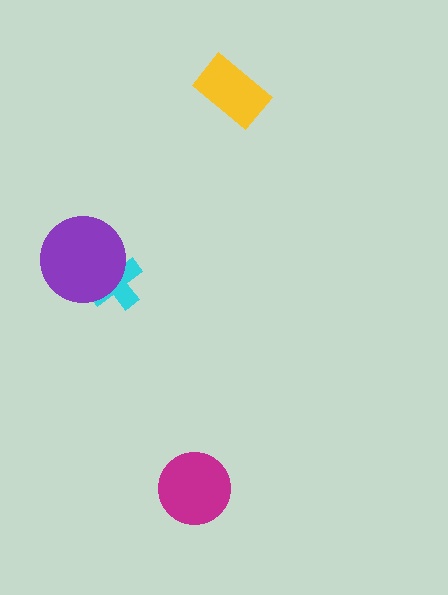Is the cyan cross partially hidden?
Yes, it is partially covered by another shape.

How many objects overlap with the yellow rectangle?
0 objects overlap with the yellow rectangle.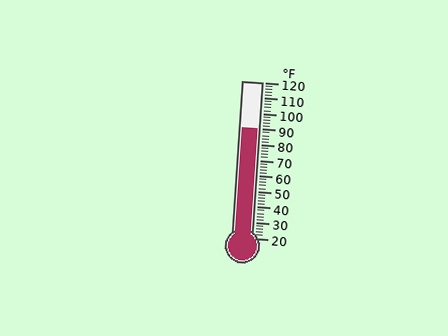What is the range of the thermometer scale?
The thermometer scale ranges from 20°F to 120°F.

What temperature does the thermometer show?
The thermometer shows approximately 90°F.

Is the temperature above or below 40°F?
The temperature is above 40°F.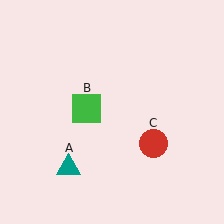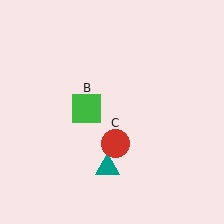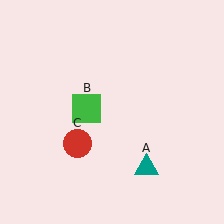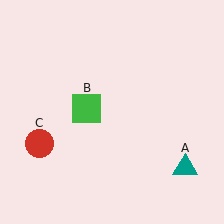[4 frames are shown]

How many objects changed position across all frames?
2 objects changed position: teal triangle (object A), red circle (object C).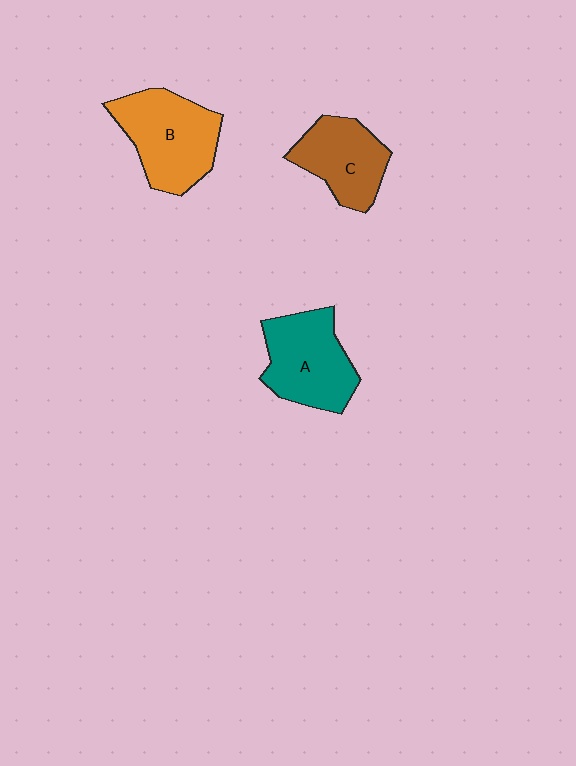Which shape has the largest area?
Shape B (orange).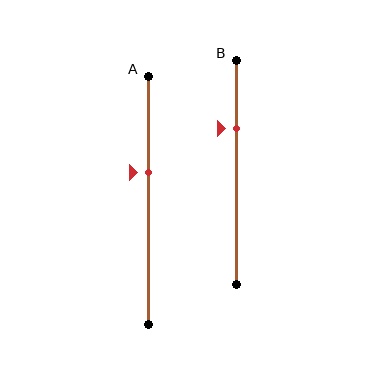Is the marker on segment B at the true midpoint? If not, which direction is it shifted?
No, the marker on segment B is shifted upward by about 19% of the segment length.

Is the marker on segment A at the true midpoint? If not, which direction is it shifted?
No, the marker on segment A is shifted upward by about 11% of the segment length.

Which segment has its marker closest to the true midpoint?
Segment A has its marker closest to the true midpoint.